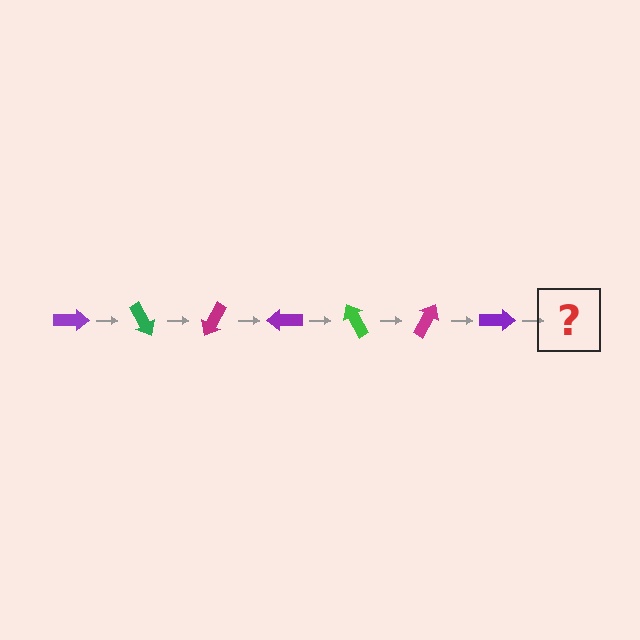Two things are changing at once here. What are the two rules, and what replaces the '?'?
The two rules are that it rotates 60 degrees each step and the color cycles through purple, green, and magenta. The '?' should be a green arrow, rotated 420 degrees from the start.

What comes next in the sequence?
The next element should be a green arrow, rotated 420 degrees from the start.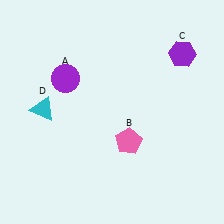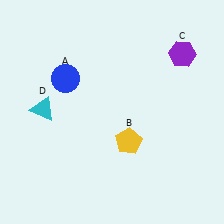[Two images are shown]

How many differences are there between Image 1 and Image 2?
There are 2 differences between the two images.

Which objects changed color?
A changed from purple to blue. B changed from pink to yellow.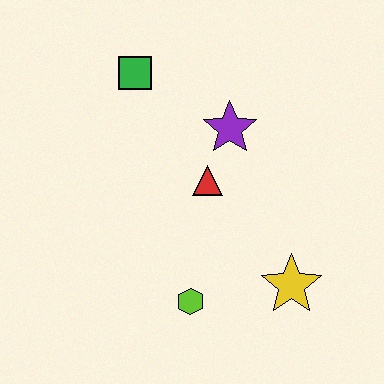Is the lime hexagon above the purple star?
No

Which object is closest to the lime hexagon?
The yellow star is closest to the lime hexagon.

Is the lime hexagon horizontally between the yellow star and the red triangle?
No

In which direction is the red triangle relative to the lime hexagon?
The red triangle is above the lime hexagon.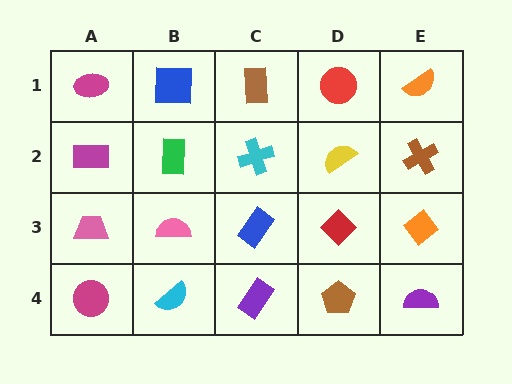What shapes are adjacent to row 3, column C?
A cyan cross (row 2, column C), a purple rectangle (row 4, column C), a pink semicircle (row 3, column B), a red diamond (row 3, column D).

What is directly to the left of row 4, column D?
A purple rectangle.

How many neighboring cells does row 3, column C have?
4.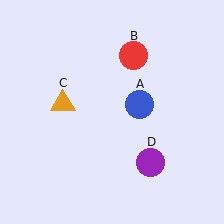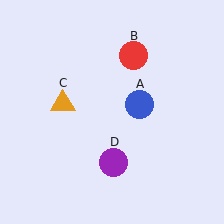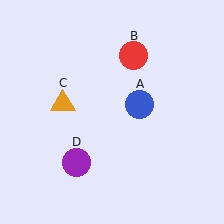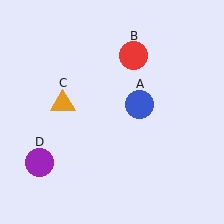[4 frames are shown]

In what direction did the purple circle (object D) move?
The purple circle (object D) moved left.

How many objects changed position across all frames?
1 object changed position: purple circle (object D).